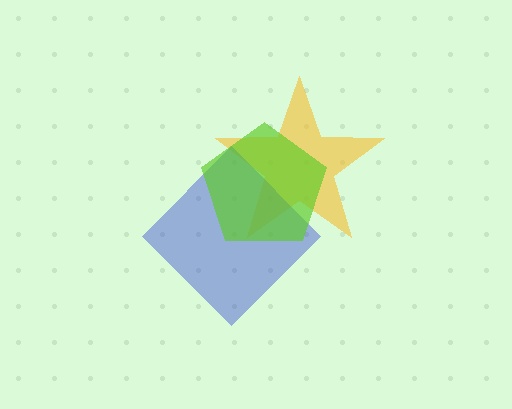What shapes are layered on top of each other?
The layered shapes are: a yellow star, a blue diamond, a lime pentagon.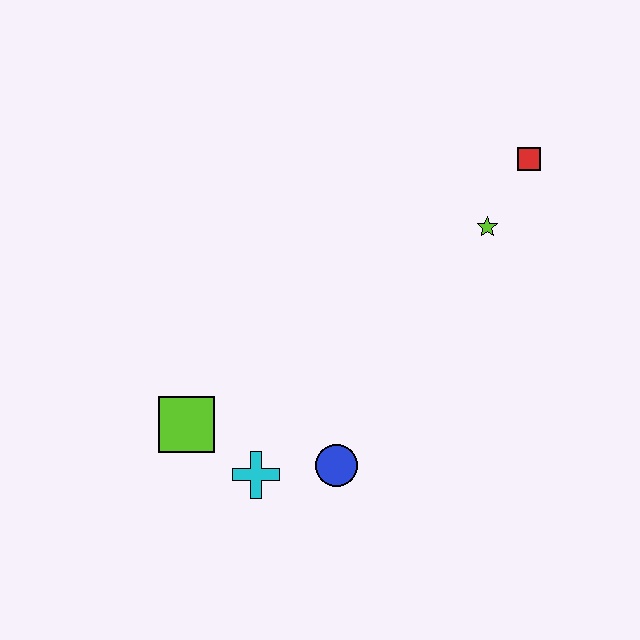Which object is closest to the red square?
The lime star is closest to the red square.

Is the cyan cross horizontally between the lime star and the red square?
No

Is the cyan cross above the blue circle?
No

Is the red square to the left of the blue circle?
No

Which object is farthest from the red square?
The lime square is farthest from the red square.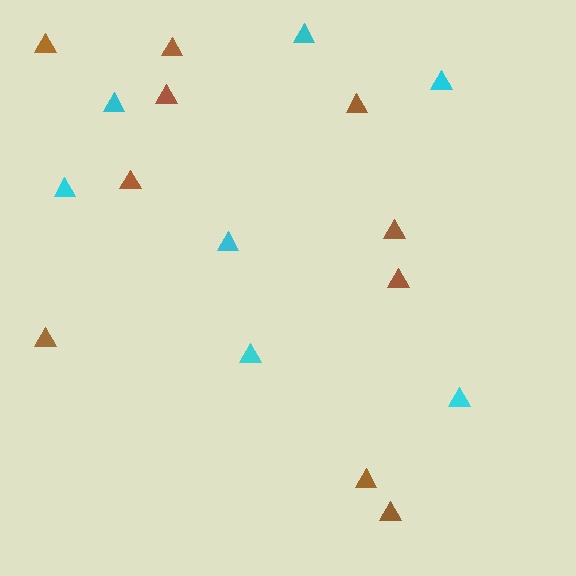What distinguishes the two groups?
There are 2 groups: one group of cyan triangles (7) and one group of brown triangles (10).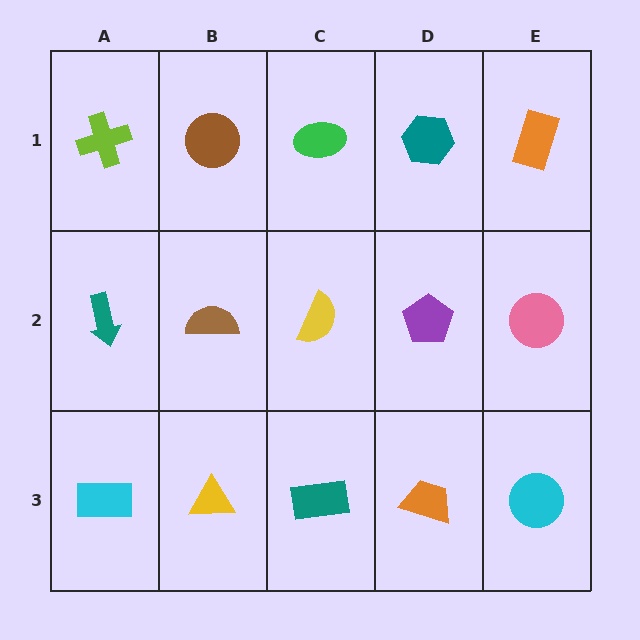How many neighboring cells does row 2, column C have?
4.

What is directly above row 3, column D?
A purple pentagon.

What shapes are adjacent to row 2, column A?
A lime cross (row 1, column A), a cyan rectangle (row 3, column A), a brown semicircle (row 2, column B).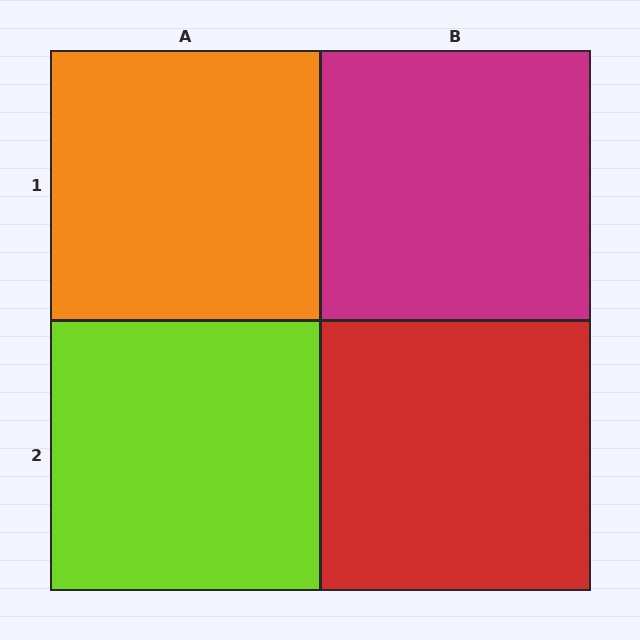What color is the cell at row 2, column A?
Lime.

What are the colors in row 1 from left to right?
Orange, magenta.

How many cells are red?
1 cell is red.